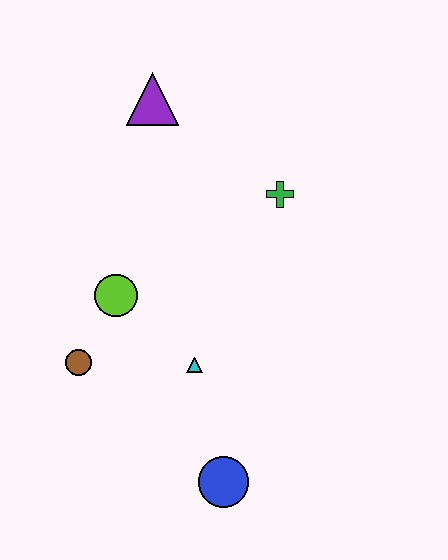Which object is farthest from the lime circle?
The blue circle is farthest from the lime circle.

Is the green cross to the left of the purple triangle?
No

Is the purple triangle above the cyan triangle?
Yes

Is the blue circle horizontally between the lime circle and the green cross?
Yes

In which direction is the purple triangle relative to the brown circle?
The purple triangle is above the brown circle.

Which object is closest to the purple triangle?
The green cross is closest to the purple triangle.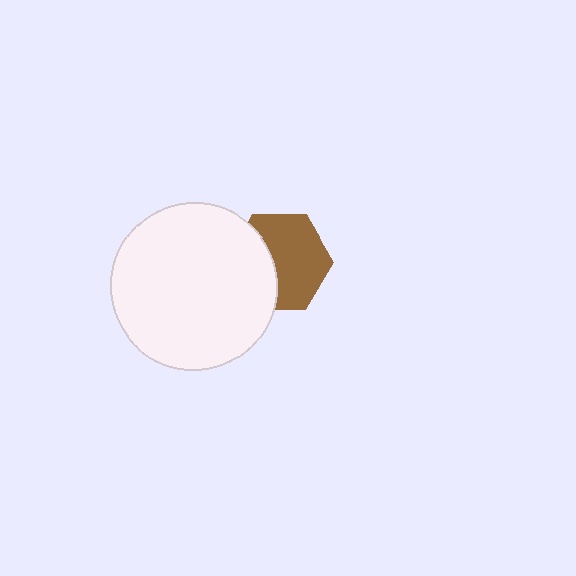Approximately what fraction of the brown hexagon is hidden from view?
Roughly 38% of the brown hexagon is hidden behind the white circle.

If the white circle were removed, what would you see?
You would see the complete brown hexagon.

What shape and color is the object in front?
The object in front is a white circle.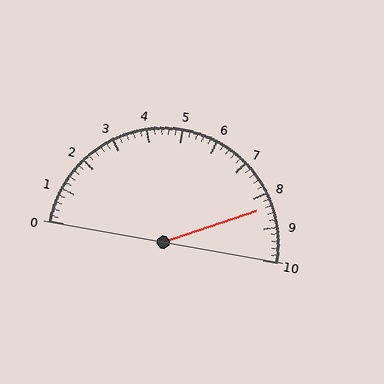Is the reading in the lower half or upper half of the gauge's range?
The reading is in the upper half of the range (0 to 10).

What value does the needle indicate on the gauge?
The needle indicates approximately 8.4.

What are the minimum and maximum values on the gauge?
The gauge ranges from 0 to 10.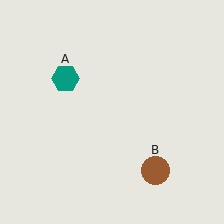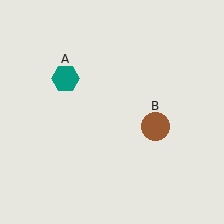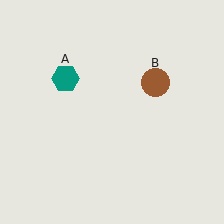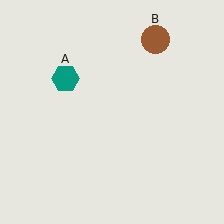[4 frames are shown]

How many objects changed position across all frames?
1 object changed position: brown circle (object B).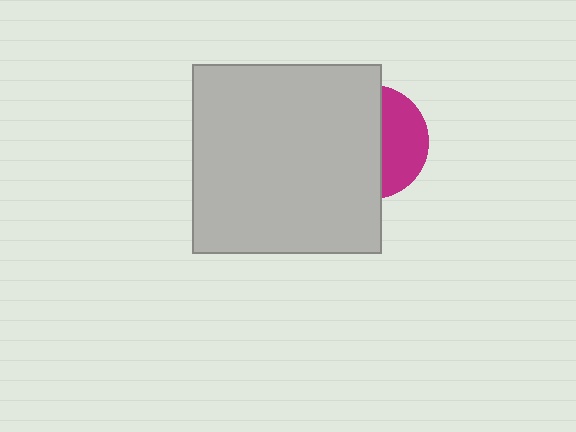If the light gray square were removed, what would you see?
You would see the complete magenta circle.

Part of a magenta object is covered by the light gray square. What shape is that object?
It is a circle.